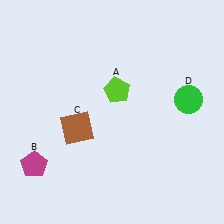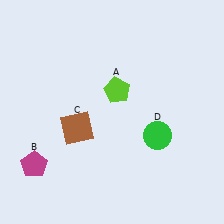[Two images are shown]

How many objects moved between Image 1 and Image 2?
1 object moved between the two images.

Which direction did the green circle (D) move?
The green circle (D) moved down.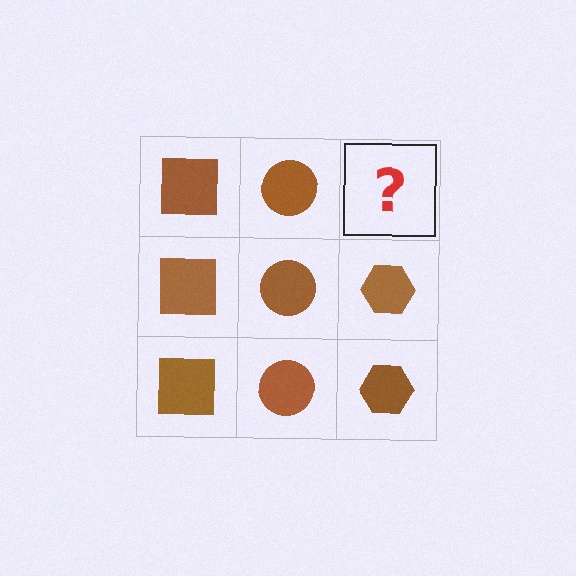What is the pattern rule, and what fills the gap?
The rule is that each column has a consistent shape. The gap should be filled with a brown hexagon.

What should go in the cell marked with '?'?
The missing cell should contain a brown hexagon.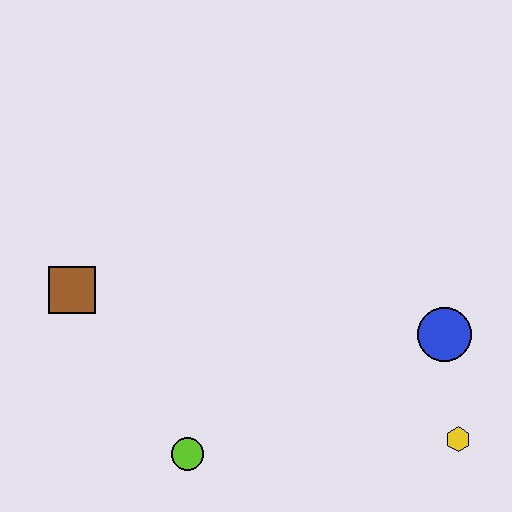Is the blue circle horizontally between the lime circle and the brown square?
No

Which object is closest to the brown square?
The lime circle is closest to the brown square.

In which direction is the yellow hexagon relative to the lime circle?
The yellow hexagon is to the right of the lime circle.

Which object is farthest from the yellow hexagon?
The brown square is farthest from the yellow hexagon.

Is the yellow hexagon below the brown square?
Yes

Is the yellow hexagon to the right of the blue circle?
Yes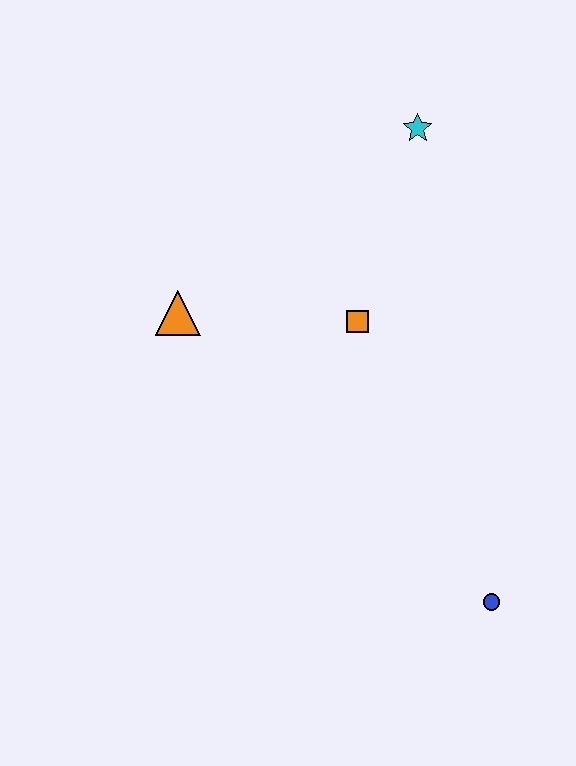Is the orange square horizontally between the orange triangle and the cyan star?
Yes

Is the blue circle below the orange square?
Yes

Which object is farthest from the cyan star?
The blue circle is farthest from the cyan star.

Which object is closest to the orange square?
The orange triangle is closest to the orange square.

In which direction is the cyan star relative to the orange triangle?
The cyan star is to the right of the orange triangle.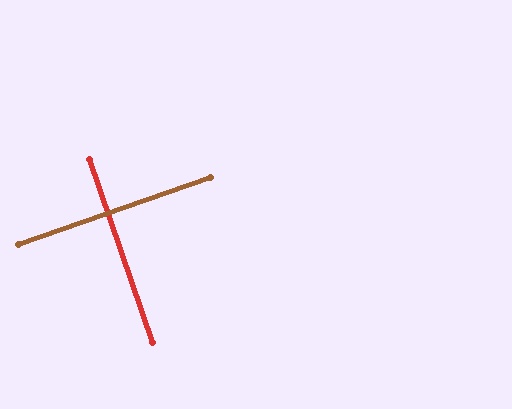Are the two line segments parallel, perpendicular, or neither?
Perpendicular — they meet at approximately 90°.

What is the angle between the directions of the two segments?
Approximately 90 degrees.